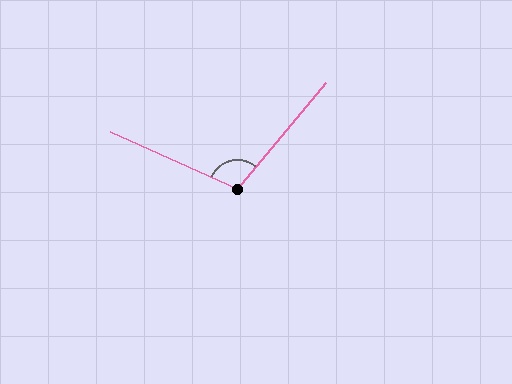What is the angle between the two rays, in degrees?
Approximately 106 degrees.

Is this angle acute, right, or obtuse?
It is obtuse.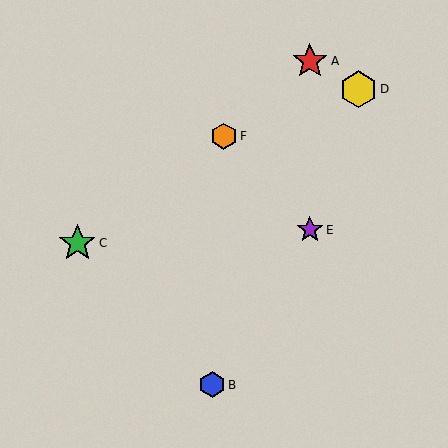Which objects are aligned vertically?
Objects A, E are aligned vertically.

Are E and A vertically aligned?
Yes, both are at x≈310.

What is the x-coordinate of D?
Object D is at x≈358.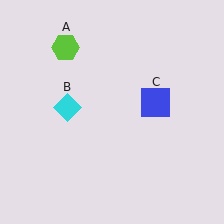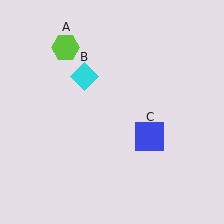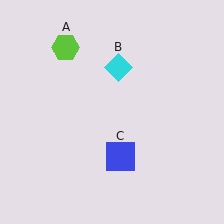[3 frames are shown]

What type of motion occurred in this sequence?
The cyan diamond (object B), blue square (object C) rotated clockwise around the center of the scene.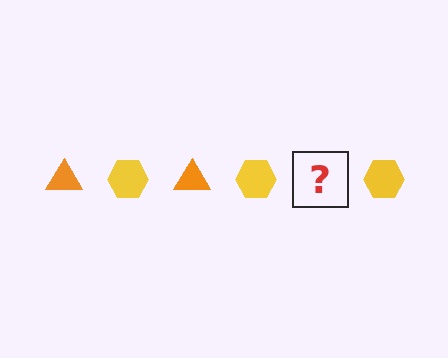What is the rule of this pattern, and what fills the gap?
The rule is that the pattern alternates between orange triangle and yellow hexagon. The gap should be filled with an orange triangle.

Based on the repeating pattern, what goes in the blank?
The blank should be an orange triangle.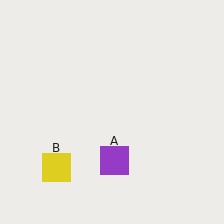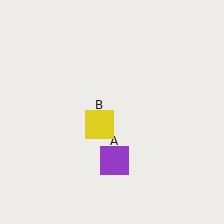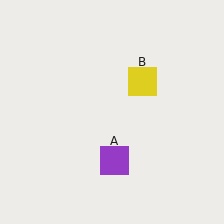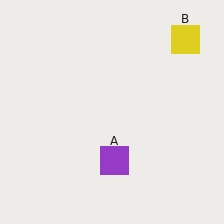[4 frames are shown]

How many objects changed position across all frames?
1 object changed position: yellow square (object B).